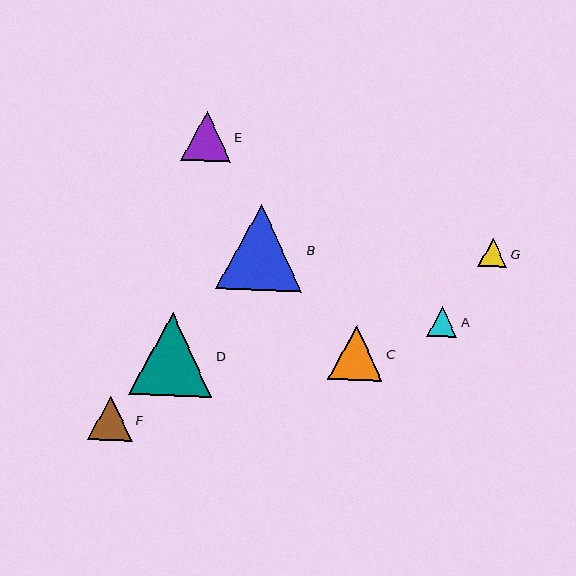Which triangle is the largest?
Triangle B is the largest with a size of approximately 86 pixels.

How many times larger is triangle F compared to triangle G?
Triangle F is approximately 1.5 times the size of triangle G.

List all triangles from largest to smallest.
From largest to smallest: B, D, C, E, F, A, G.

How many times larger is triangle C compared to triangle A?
Triangle C is approximately 1.8 times the size of triangle A.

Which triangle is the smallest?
Triangle G is the smallest with a size of approximately 29 pixels.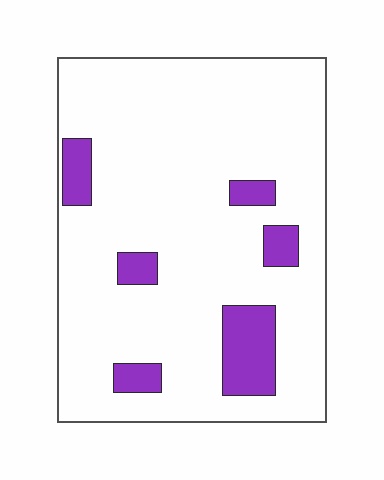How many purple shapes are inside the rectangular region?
6.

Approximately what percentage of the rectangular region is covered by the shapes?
Approximately 15%.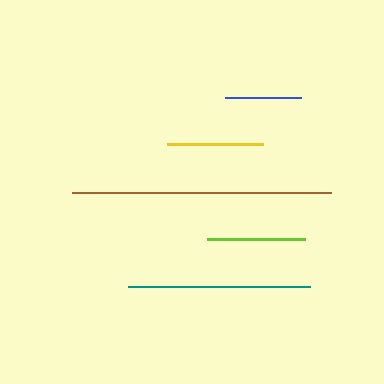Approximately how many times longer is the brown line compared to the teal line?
The brown line is approximately 1.4 times the length of the teal line.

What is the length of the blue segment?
The blue segment is approximately 76 pixels long.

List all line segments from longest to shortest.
From longest to shortest: brown, teal, lime, yellow, blue.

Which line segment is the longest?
The brown line is the longest at approximately 259 pixels.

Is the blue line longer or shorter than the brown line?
The brown line is longer than the blue line.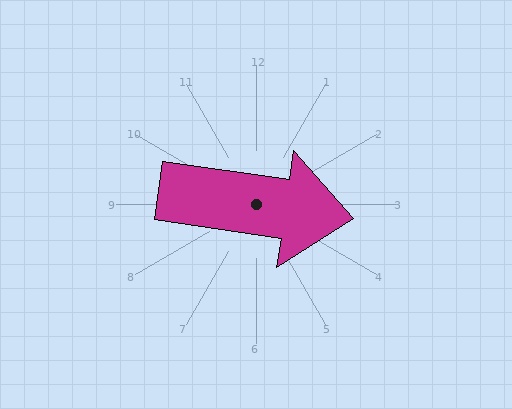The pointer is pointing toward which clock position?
Roughly 3 o'clock.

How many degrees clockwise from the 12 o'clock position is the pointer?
Approximately 98 degrees.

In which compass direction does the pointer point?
East.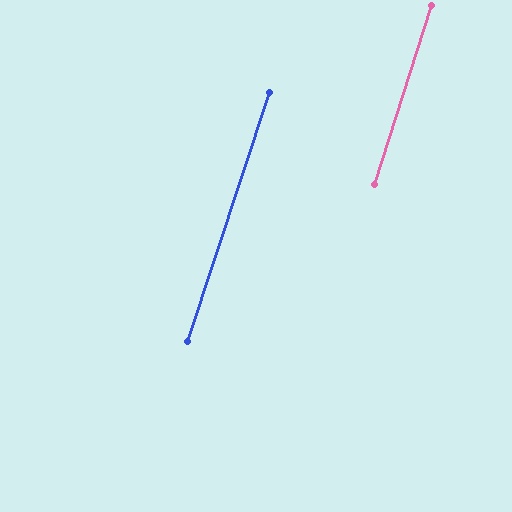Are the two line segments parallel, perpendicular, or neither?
Parallel — their directions differ by only 0.5°.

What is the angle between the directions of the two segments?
Approximately 1 degree.